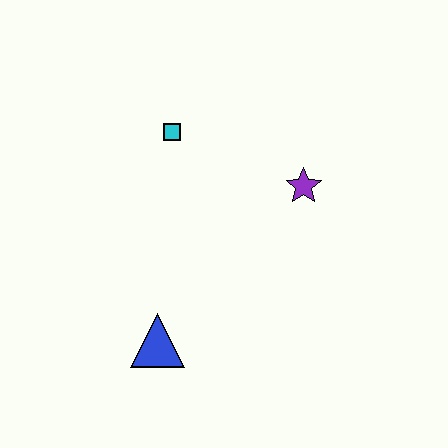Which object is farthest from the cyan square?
The blue triangle is farthest from the cyan square.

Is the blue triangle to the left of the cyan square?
Yes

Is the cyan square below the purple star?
No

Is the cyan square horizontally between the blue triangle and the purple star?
Yes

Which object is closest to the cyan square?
The purple star is closest to the cyan square.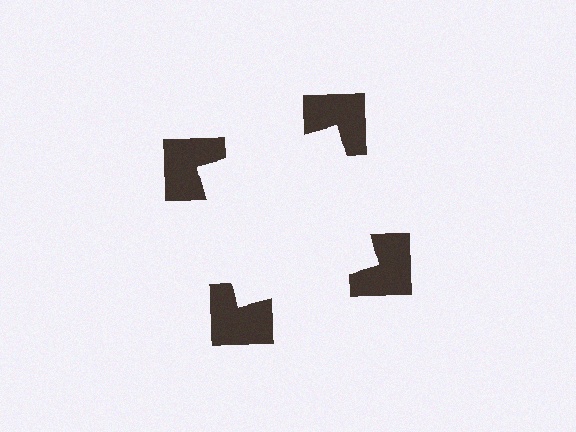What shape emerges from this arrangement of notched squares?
An illusory square — its edges are inferred from the aligned wedge cuts in the notched squares, not physically drawn.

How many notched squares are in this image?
There are 4 — one at each vertex of the illusory square.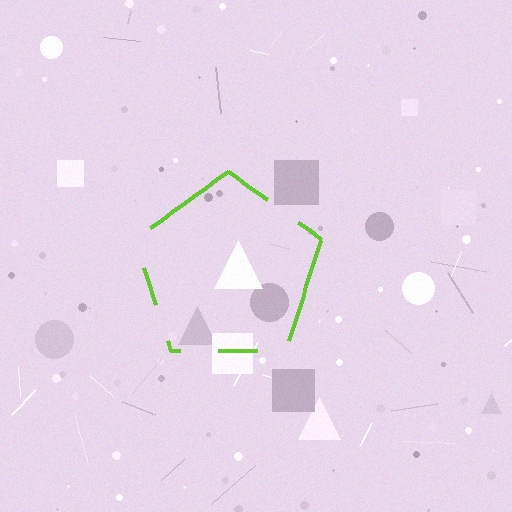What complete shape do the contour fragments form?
The contour fragments form a pentagon.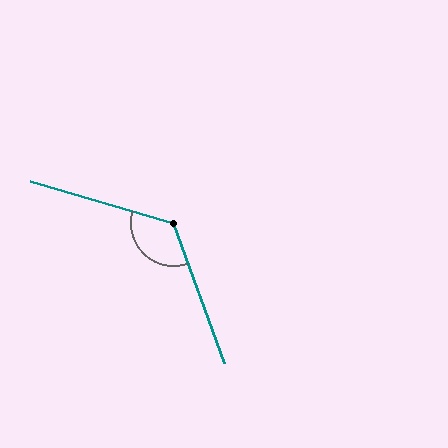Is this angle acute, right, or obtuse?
It is obtuse.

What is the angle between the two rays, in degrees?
Approximately 126 degrees.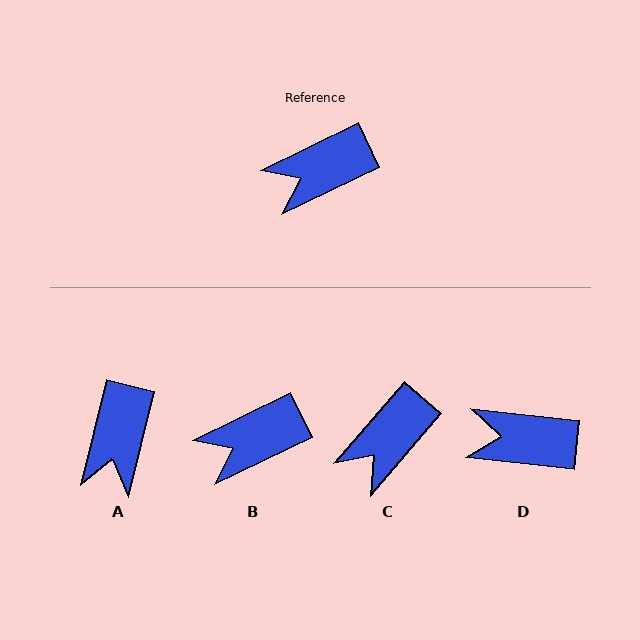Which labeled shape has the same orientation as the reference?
B.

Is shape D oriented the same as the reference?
No, it is off by about 32 degrees.